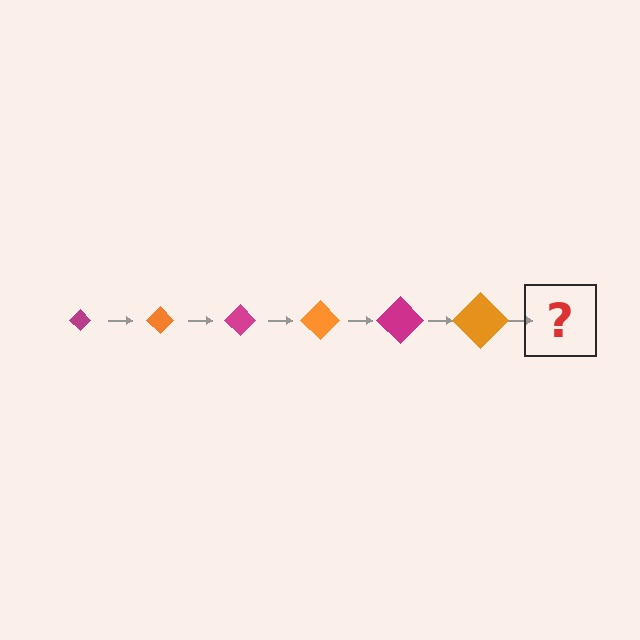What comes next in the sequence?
The next element should be a magenta diamond, larger than the previous one.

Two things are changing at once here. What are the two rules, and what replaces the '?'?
The two rules are that the diamond grows larger each step and the color cycles through magenta and orange. The '?' should be a magenta diamond, larger than the previous one.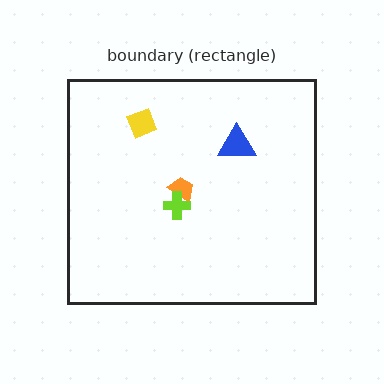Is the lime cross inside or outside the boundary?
Inside.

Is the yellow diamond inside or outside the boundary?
Inside.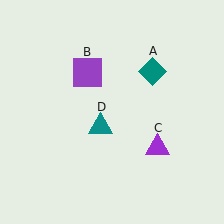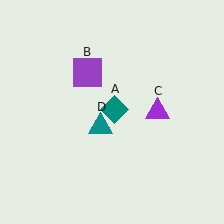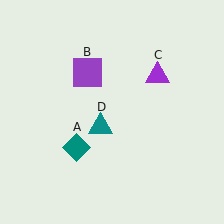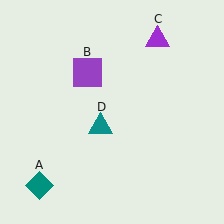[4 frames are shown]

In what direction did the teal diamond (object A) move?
The teal diamond (object A) moved down and to the left.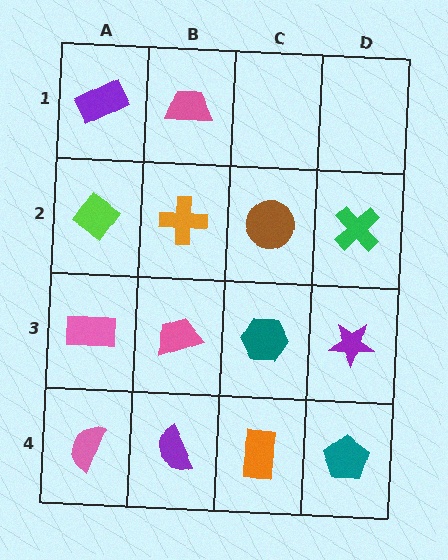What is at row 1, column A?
A purple rectangle.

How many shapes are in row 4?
4 shapes.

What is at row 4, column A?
A pink semicircle.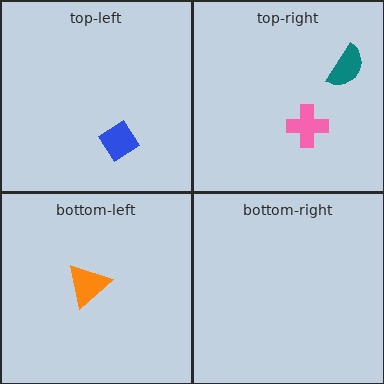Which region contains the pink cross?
The top-right region.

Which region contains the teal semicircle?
The top-right region.